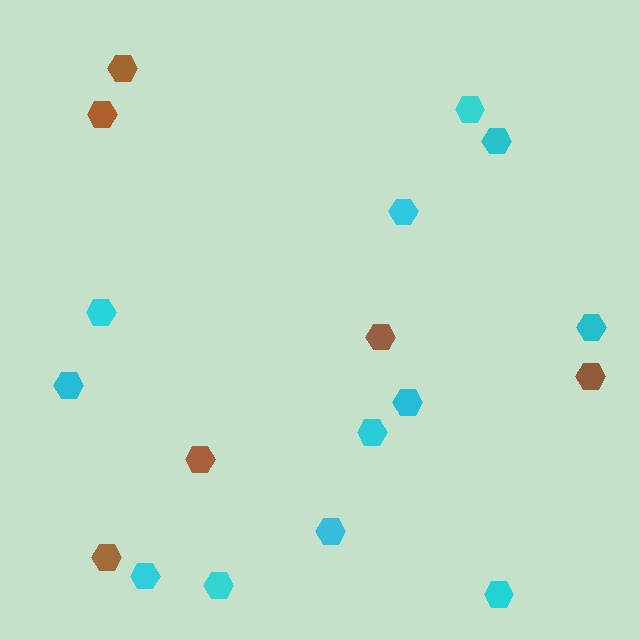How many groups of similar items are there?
There are 2 groups: one group of cyan hexagons (12) and one group of brown hexagons (6).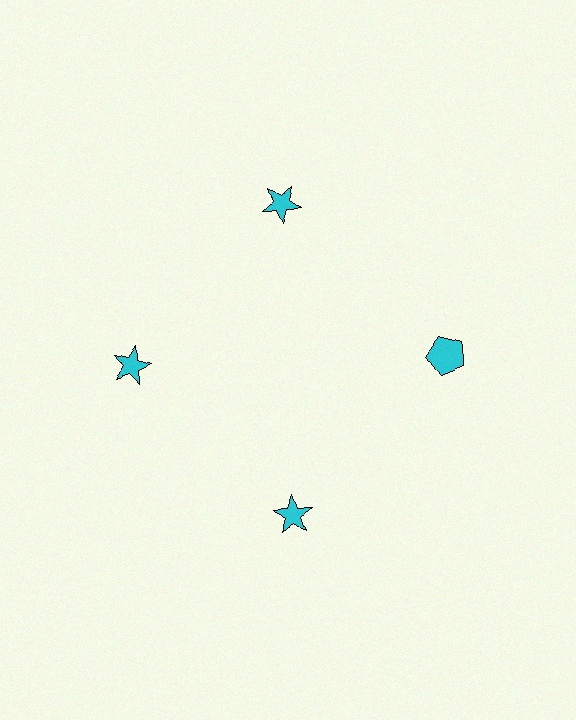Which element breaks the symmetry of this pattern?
The cyan pentagon at roughly the 3 o'clock position breaks the symmetry. All other shapes are cyan stars.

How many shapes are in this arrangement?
There are 4 shapes arranged in a ring pattern.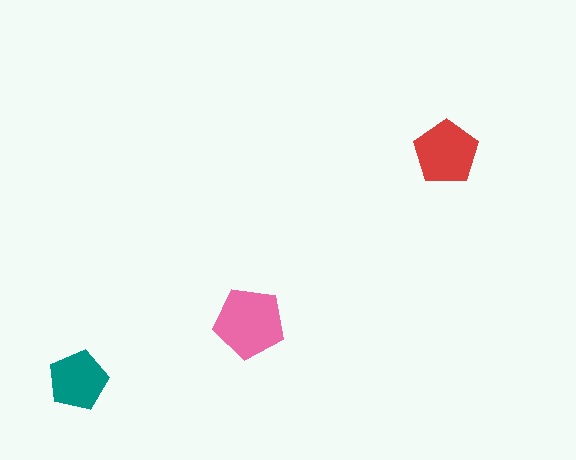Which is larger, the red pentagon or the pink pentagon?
The pink one.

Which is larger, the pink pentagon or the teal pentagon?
The pink one.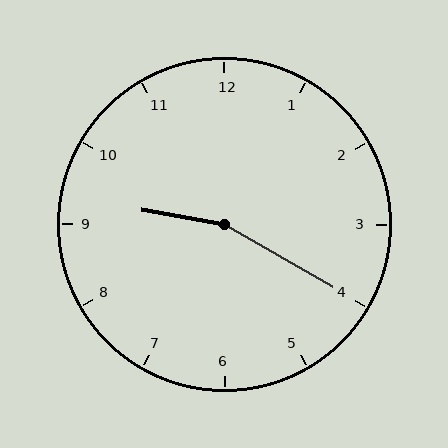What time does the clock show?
9:20.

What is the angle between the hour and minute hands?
Approximately 160 degrees.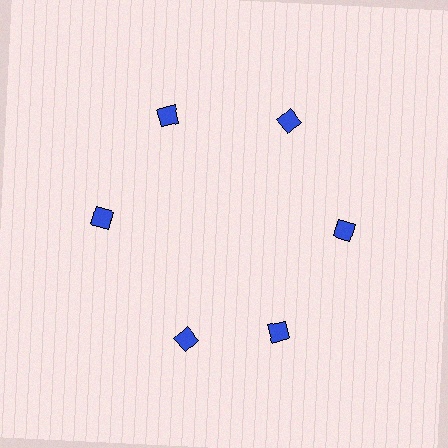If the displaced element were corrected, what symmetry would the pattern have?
It would have 6-fold rotational symmetry — the pattern would map onto itself every 60 degrees.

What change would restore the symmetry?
The symmetry would be restored by rotating it back into even spacing with its neighbors so that all 6 diamonds sit at equal angles and equal distance from the center.